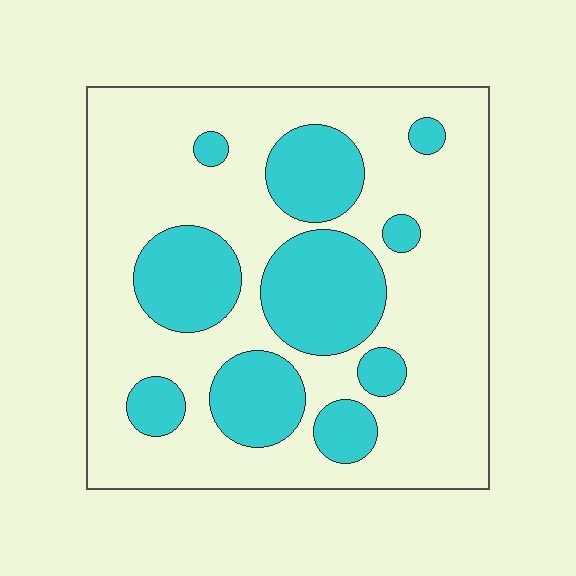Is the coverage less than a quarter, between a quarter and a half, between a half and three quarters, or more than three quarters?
Between a quarter and a half.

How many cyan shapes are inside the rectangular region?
10.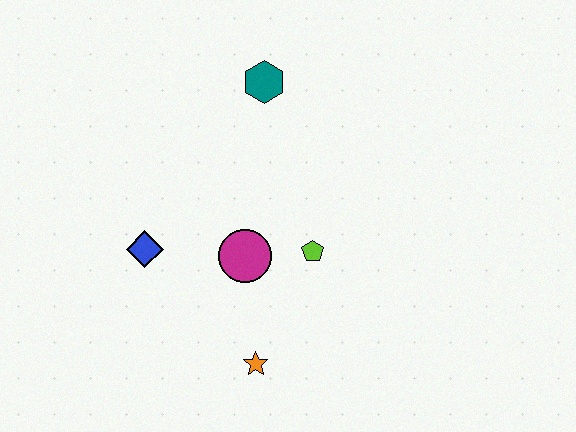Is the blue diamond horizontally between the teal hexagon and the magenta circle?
No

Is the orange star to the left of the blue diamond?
No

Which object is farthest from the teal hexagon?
The orange star is farthest from the teal hexagon.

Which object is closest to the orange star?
The magenta circle is closest to the orange star.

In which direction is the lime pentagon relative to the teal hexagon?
The lime pentagon is below the teal hexagon.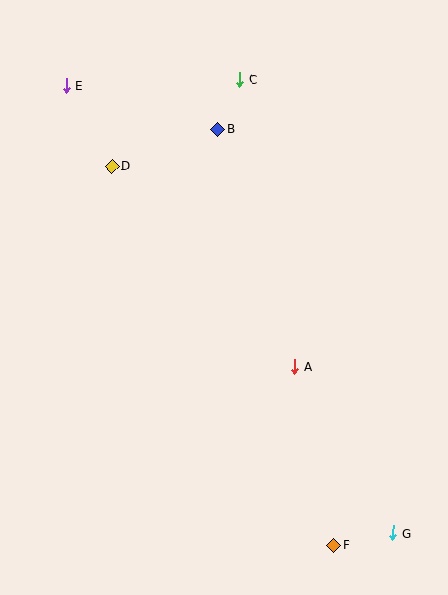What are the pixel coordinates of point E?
Point E is at (67, 86).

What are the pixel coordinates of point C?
Point C is at (240, 80).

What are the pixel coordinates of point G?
Point G is at (393, 533).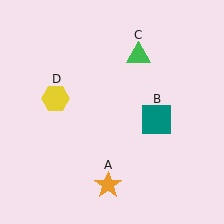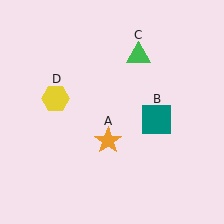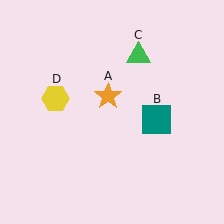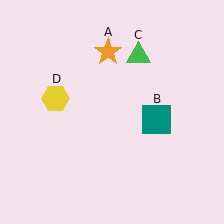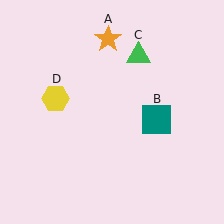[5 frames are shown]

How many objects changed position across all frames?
1 object changed position: orange star (object A).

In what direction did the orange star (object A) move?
The orange star (object A) moved up.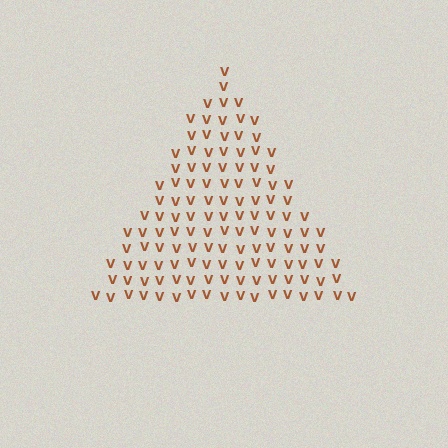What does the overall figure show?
The overall figure shows a triangle.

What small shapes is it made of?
It is made of small letter V's.